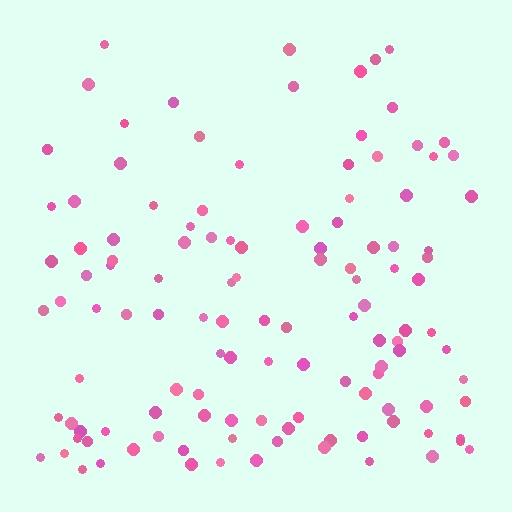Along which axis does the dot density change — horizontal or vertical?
Vertical.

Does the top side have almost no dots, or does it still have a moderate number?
Still a moderate number, just noticeably fewer than the bottom.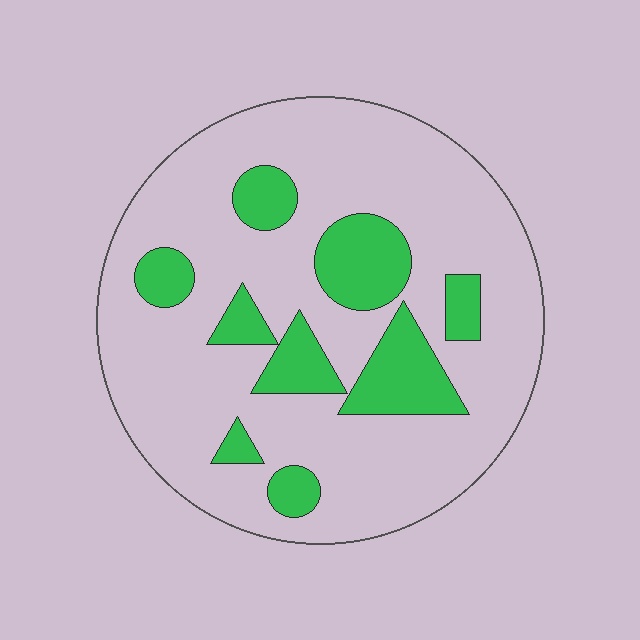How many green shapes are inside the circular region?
9.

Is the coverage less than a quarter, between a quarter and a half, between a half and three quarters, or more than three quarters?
Less than a quarter.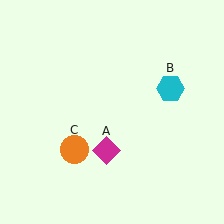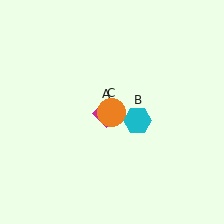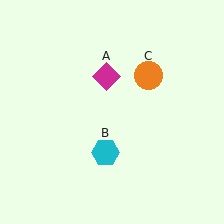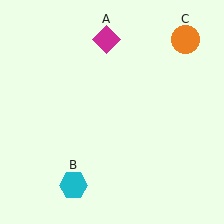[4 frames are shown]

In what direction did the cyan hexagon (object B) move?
The cyan hexagon (object B) moved down and to the left.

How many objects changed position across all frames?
3 objects changed position: magenta diamond (object A), cyan hexagon (object B), orange circle (object C).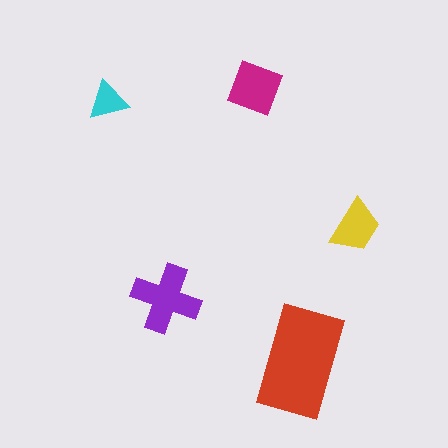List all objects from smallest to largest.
The cyan triangle, the yellow trapezoid, the magenta diamond, the purple cross, the red rectangle.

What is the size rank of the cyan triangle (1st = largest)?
5th.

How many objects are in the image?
There are 5 objects in the image.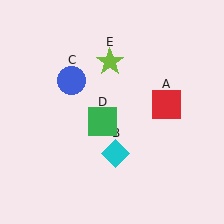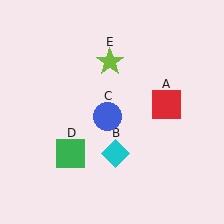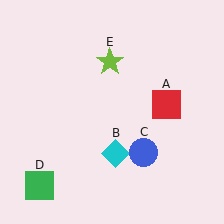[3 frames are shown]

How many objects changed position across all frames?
2 objects changed position: blue circle (object C), green square (object D).